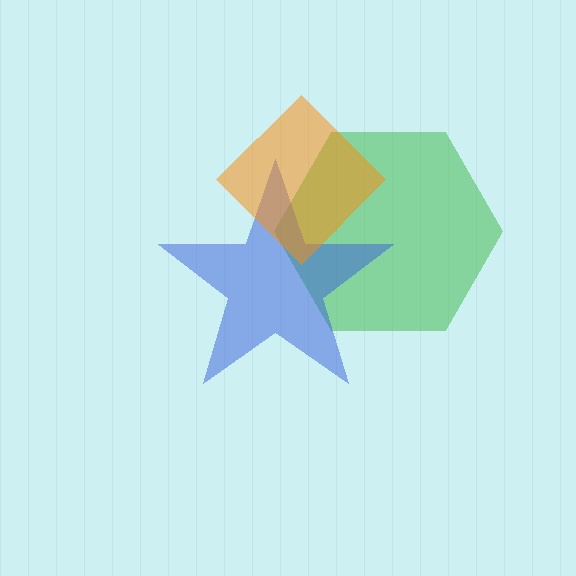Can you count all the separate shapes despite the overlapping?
Yes, there are 3 separate shapes.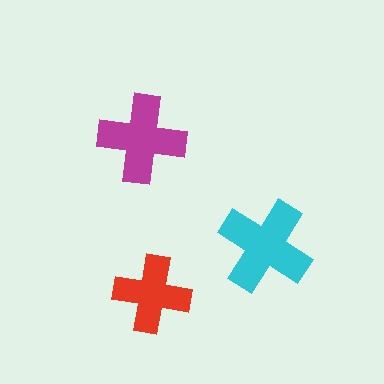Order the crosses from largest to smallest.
the cyan one, the magenta one, the red one.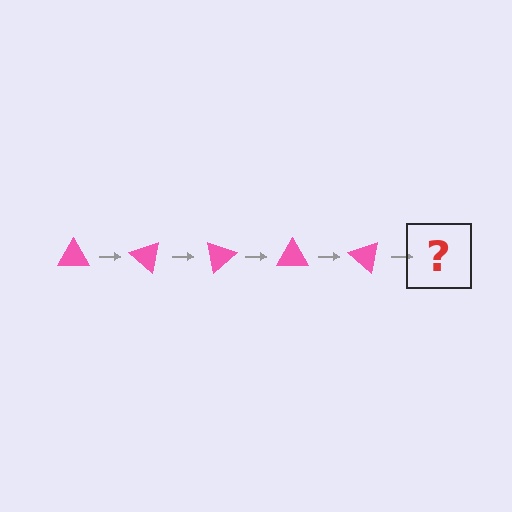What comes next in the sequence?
The next element should be a pink triangle rotated 200 degrees.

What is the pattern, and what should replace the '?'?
The pattern is that the triangle rotates 40 degrees each step. The '?' should be a pink triangle rotated 200 degrees.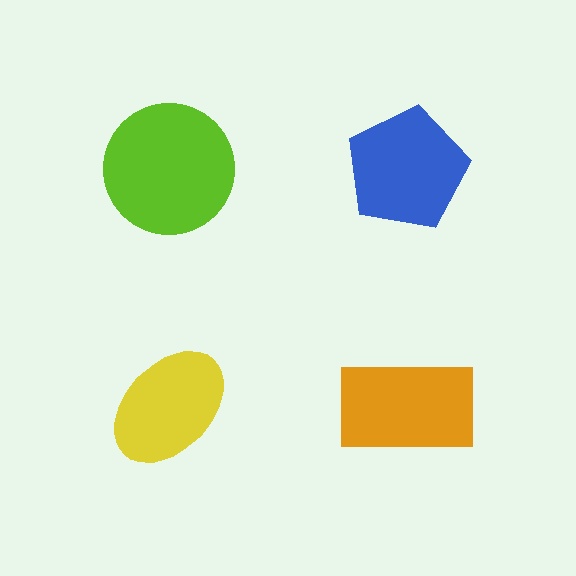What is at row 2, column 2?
An orange rectangle.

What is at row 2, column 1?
A yellow ellipse.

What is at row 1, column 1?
A lime circle.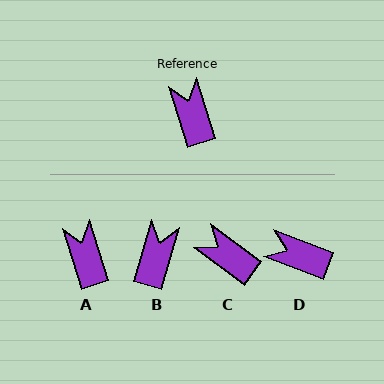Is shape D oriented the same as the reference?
No, it is off by about 52 degrees.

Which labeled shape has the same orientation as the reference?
A.